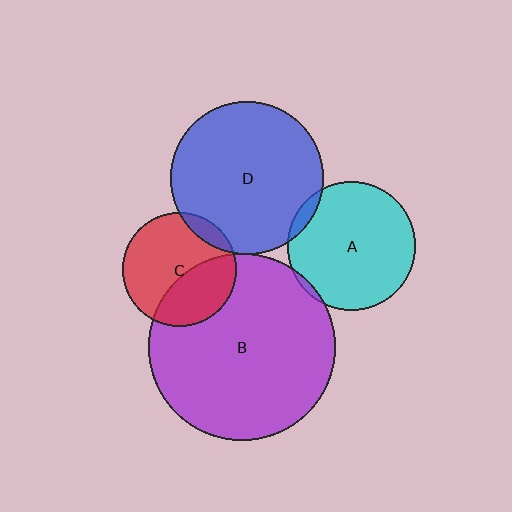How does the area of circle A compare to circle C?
Approximately 1.3 times.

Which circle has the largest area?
Circle B (purple).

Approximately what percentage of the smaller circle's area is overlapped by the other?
Approximately 5%.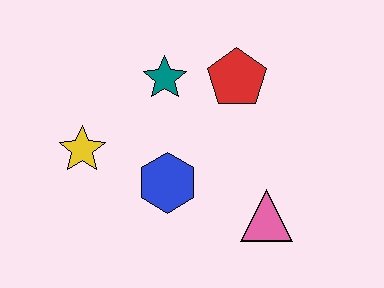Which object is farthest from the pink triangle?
The yellow star is farthest from the pink triangle.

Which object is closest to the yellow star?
The blue hexagon is closest to the yellow star.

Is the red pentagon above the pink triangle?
Yes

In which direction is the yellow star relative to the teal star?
The yellow star is to the left of the teal star.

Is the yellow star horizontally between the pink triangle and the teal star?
No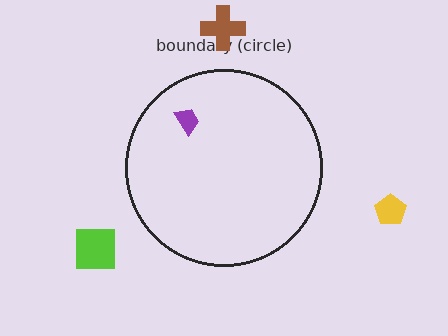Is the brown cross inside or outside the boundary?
Outside.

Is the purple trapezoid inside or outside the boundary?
Inside.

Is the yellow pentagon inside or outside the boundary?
Outside.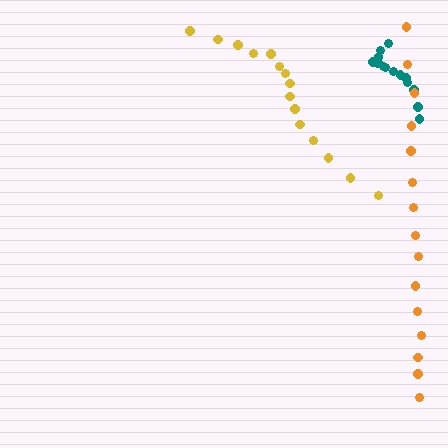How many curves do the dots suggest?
There are 3 distinct paths.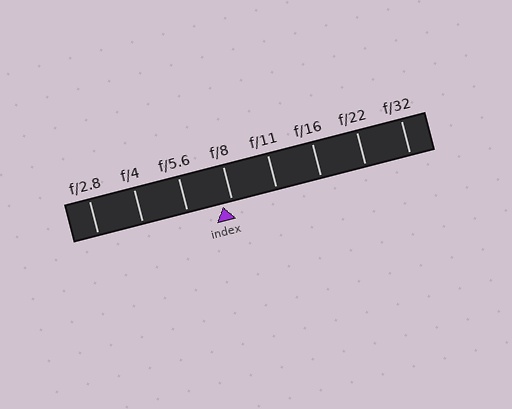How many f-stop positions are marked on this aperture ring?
There are 8 f-stop positions marked.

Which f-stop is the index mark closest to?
The index mark is closest to f/8.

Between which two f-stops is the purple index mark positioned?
The index mark is between f/5.6 and f/8.